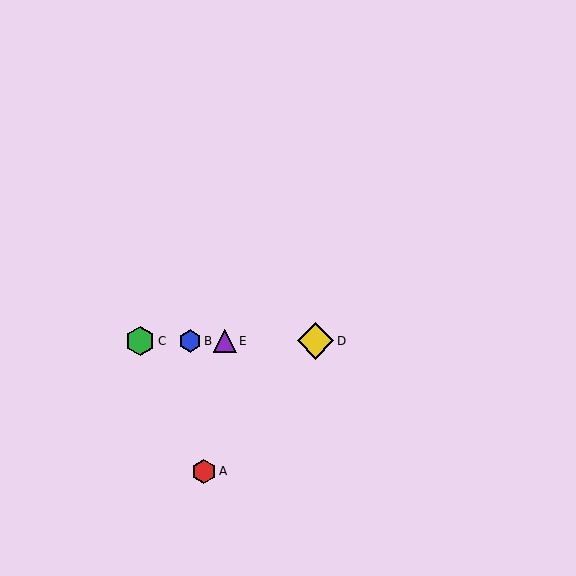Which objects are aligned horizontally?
Objects B, C, D, E are aligned horizontally.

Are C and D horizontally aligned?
Yes, both are at y≈341.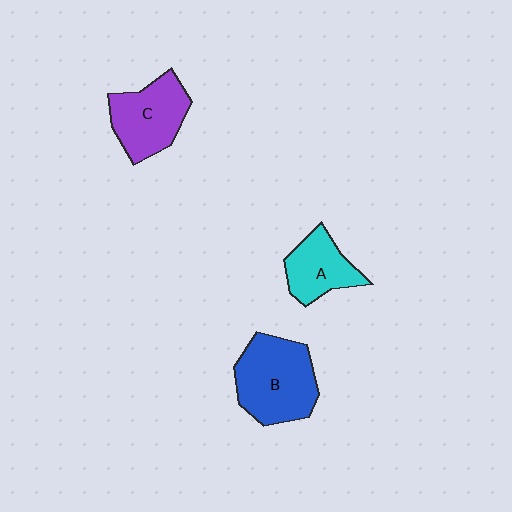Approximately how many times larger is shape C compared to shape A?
Approximately 1.3 times.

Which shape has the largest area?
Shape B (blue).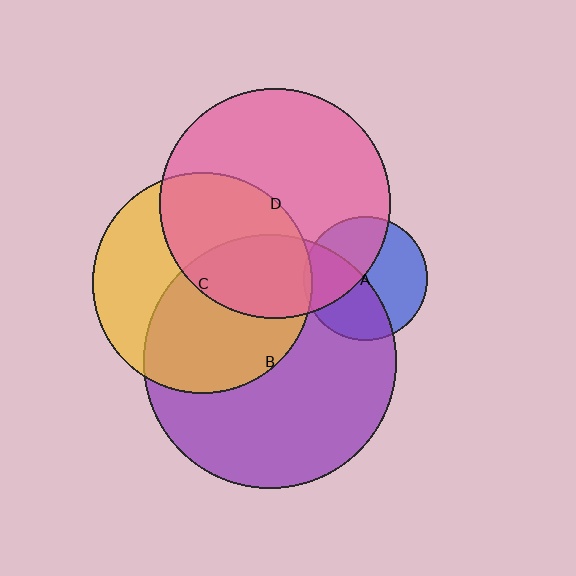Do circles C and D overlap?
Yes.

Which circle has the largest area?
Circle B (purple).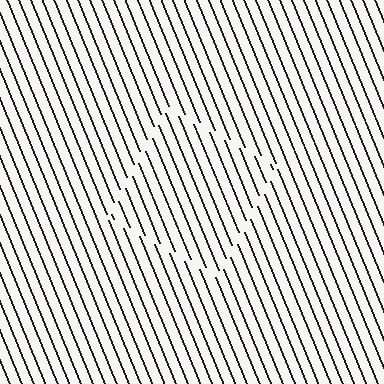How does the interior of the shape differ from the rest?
The interior of the shape contains the same grating, shifted by half a period — the contour is defined by the phase discontinuity where line-ends from the inner and outer gratings abut.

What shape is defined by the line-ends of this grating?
An illusory square. The interior of the shape contains the same grating, shifted by half a period — the contour is defined by the phase discontinuity where line-ends from the inner and outer gratings abut.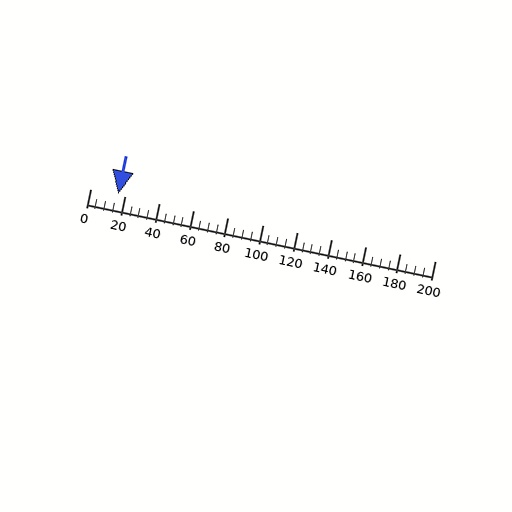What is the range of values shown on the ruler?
The ruler shows values from 0 to 200.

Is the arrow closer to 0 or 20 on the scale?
The arrow is closer to 20.